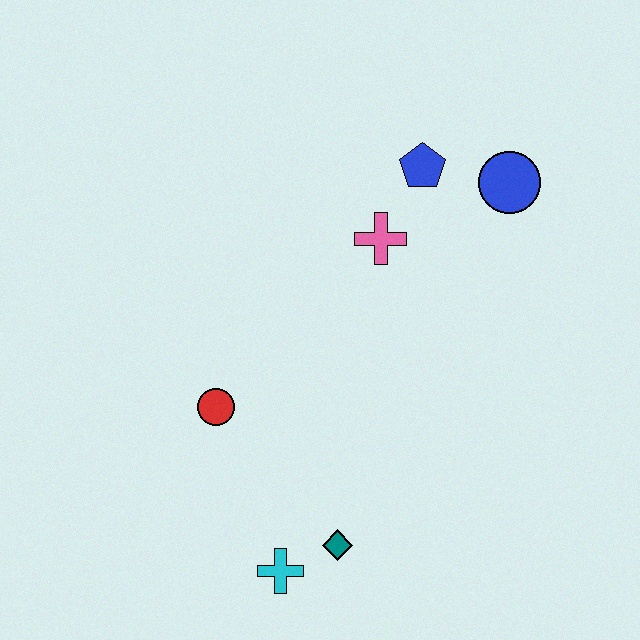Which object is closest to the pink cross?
The blue pentagon is closest to the pink cross.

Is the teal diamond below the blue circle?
Yes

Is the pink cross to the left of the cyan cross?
No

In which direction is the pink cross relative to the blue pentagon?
The pink cross is below the blue pentagon.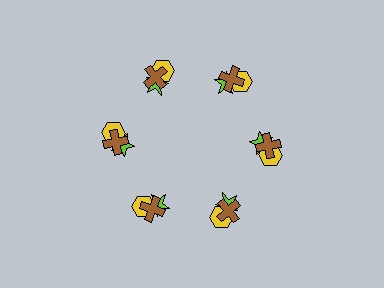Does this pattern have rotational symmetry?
Yes, this pattern has 6-fold rotational symmetry. It looks the same after rotating 60 degrees around the center.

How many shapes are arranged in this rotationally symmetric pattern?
There are 18 shapes, arranged in 6 groups of 3.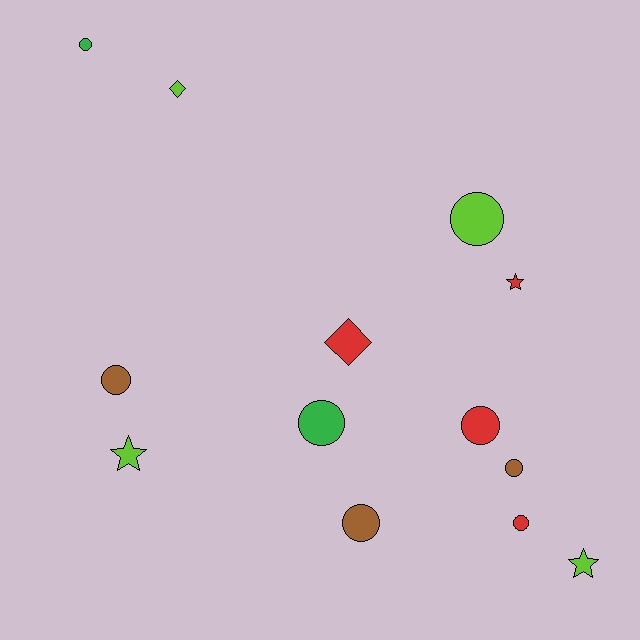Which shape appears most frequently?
Circle, with 8 objects.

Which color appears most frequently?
Lime, with 4 objects.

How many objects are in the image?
There are 13 objects.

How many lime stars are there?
There are 2 lime stars.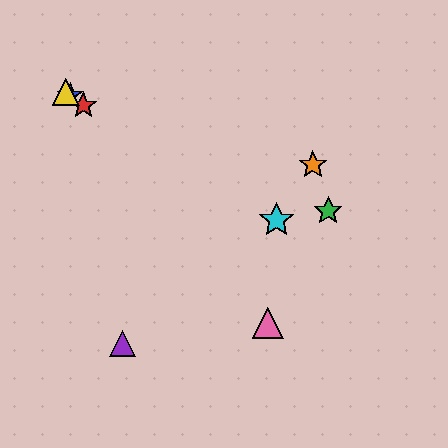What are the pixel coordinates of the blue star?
The blue star is at (70, 95).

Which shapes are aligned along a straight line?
The red star, the blue star, the yellow triangle are aligned along a straight line.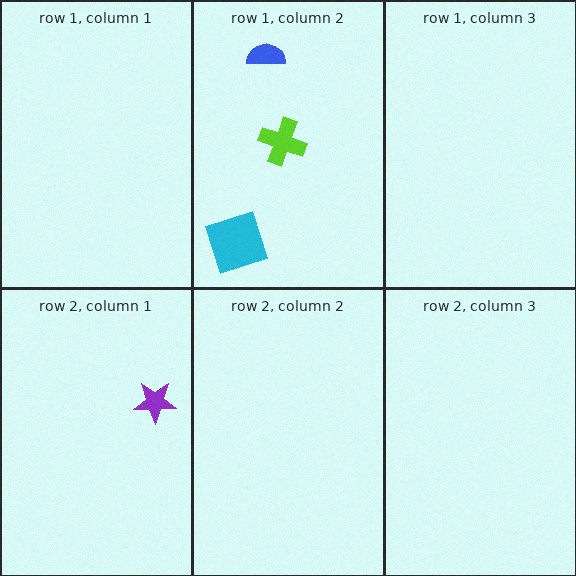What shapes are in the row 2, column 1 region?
The purple star.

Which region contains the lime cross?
The row 1, column 2 region.